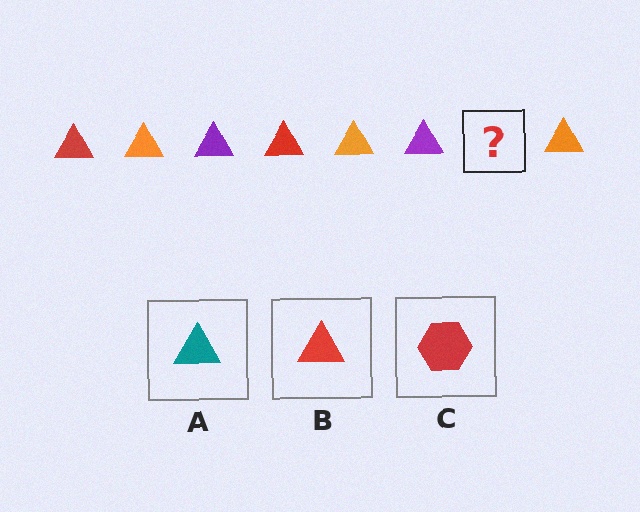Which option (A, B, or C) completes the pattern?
B.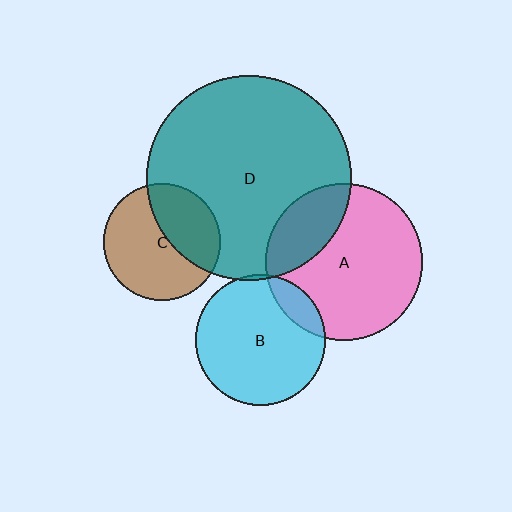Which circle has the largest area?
Circle D (teal).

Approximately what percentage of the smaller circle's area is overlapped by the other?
Approximately 5%.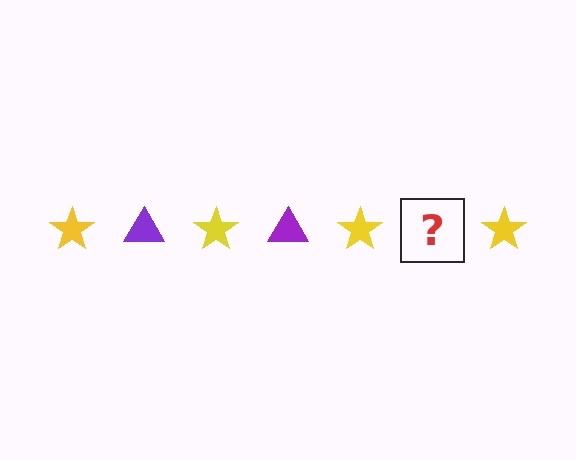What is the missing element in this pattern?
The missing element is a purple triangle.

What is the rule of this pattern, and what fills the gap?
The rule is that the pattern alternates between yellow star and purple triangle. The gap should be filled with a purple triangle.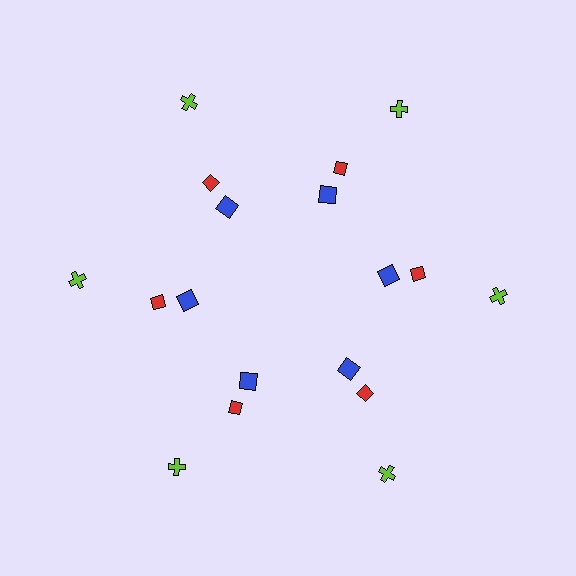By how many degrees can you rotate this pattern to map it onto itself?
The pattern maps onto itself every 60 degrees of rotation.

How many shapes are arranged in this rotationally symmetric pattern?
There are 18 shapes, arranged in 6 groups of 3.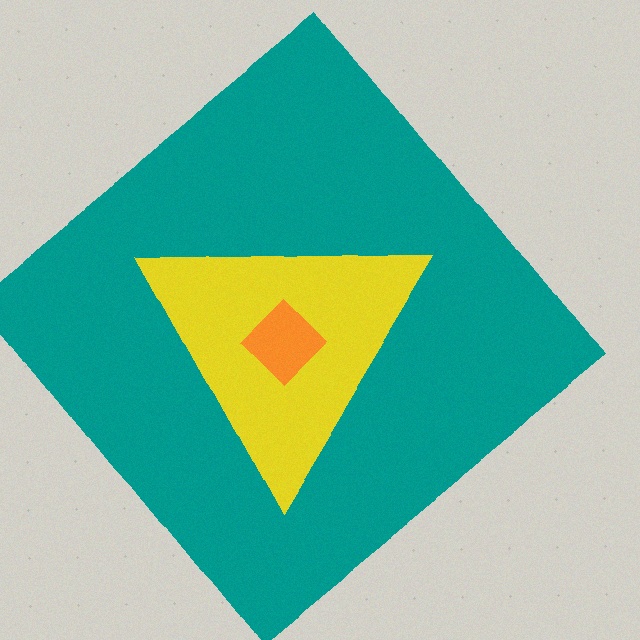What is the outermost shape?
The teal diamond.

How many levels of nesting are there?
3.